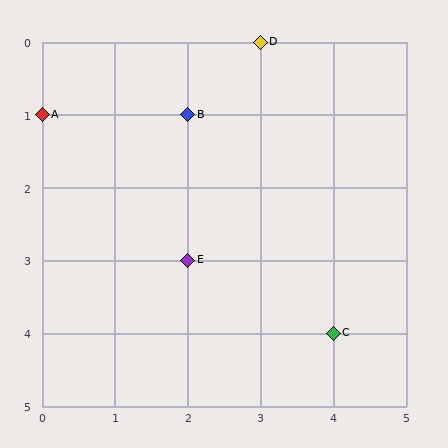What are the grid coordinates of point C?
Point C is at grid coordinates (4, 4).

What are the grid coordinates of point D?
Point D is at grid coordinates (3, 0).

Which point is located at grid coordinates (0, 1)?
Point A is at (0, 1).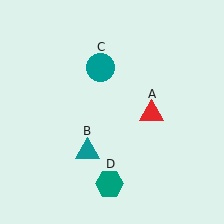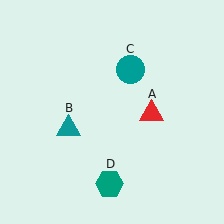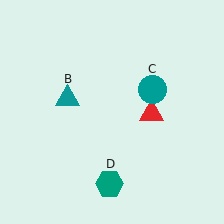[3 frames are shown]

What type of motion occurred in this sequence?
The teal triangle (object B), teal circle (object C) rotated clockwise around the center of the scene.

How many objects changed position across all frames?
2 objects changed position: teal triangle (object B), teal circle (object C).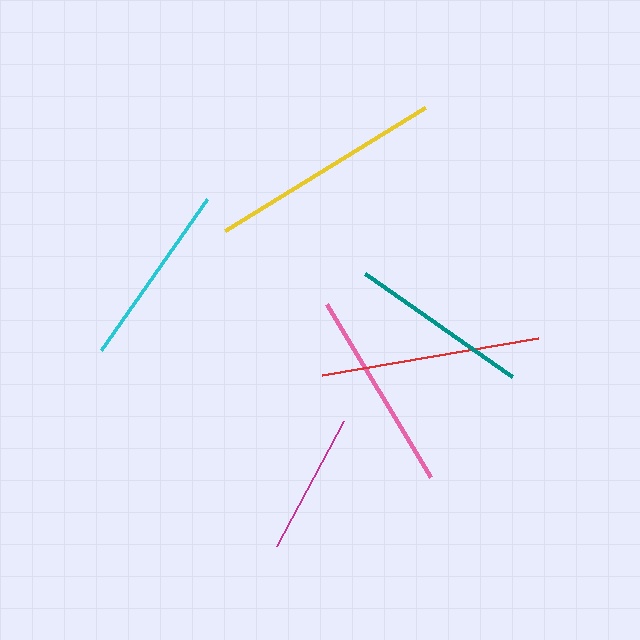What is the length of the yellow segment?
The yellow segment is approximately 234 pixels long.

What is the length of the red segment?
The red segment is approximately 219 pixels long.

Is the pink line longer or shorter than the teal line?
The pink line is longer than the teal line.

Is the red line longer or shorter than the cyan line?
The red line is longer than the cyan line.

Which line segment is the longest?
The yellow line is the longest at approximately 234 pixels.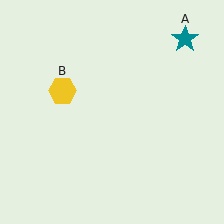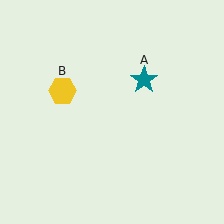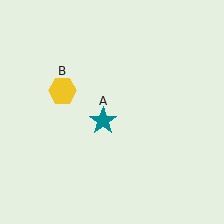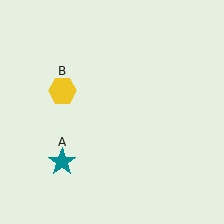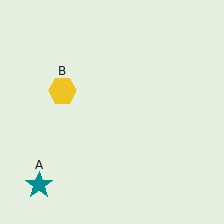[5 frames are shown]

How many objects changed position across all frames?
1 object changed position: teal star (object A).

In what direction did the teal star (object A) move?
The teal star (object A) moved down and to the left.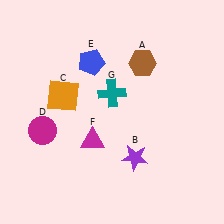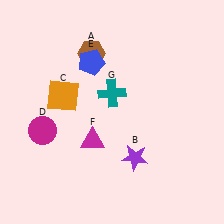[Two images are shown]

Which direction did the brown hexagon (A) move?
The brown hexagon (A) moved left.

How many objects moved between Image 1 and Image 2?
1 object moved between the two images.